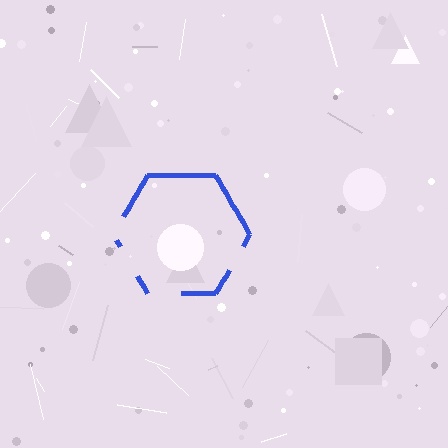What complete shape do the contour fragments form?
The contour fragments form a hexagon.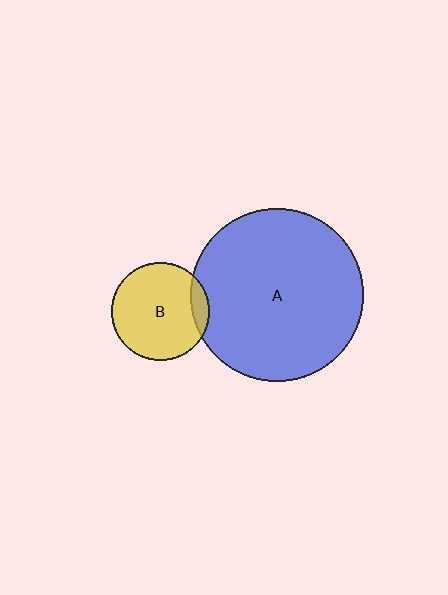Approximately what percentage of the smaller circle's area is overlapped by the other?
Approximately 10%.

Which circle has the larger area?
Circle A (blue).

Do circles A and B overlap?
Yes.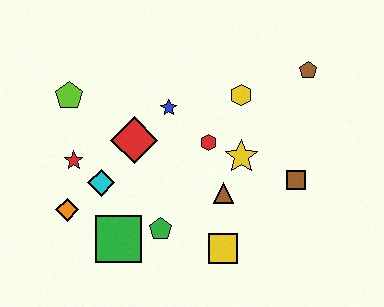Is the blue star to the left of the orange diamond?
No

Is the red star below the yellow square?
No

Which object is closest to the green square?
The green pentagon is closest to the green square.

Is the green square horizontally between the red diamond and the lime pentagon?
Yes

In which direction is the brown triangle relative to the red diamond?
The brown triangle is to the right of the red diamond.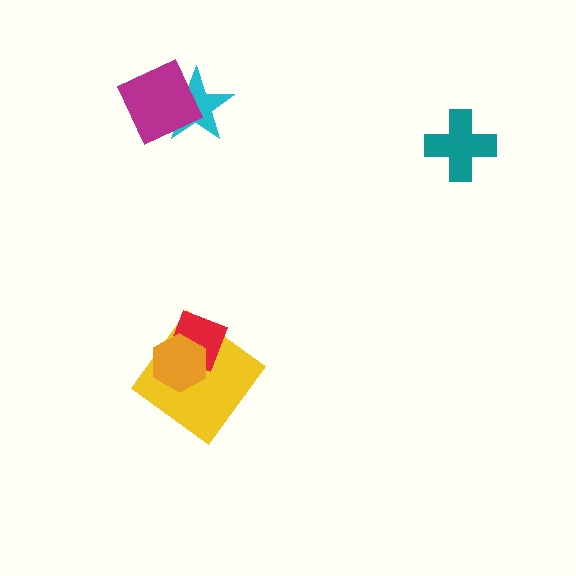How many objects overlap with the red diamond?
2 objects overlap with the red diamond.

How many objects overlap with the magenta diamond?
1 object overlaps with the magenta diamond.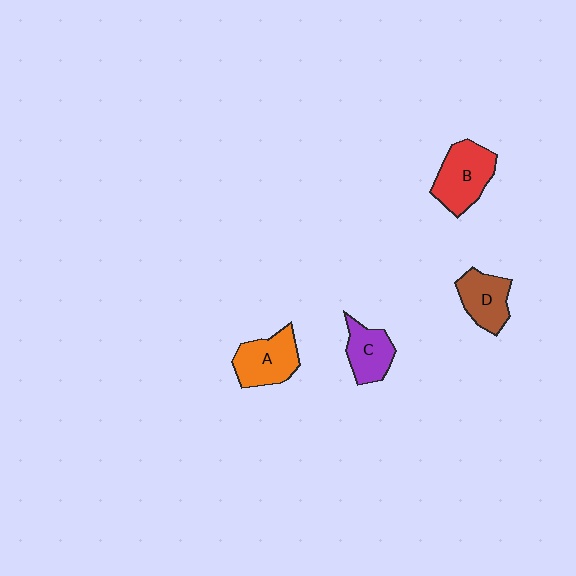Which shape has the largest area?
Shape B (red).